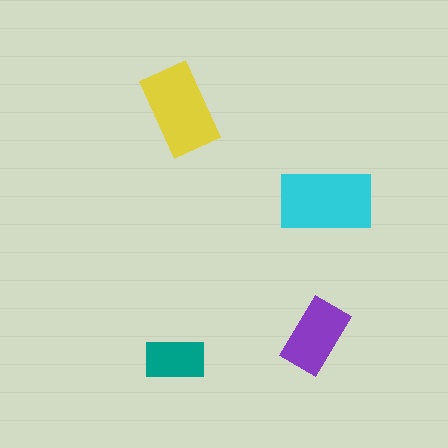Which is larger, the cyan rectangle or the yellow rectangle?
The cyan one.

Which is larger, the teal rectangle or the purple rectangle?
The purple one.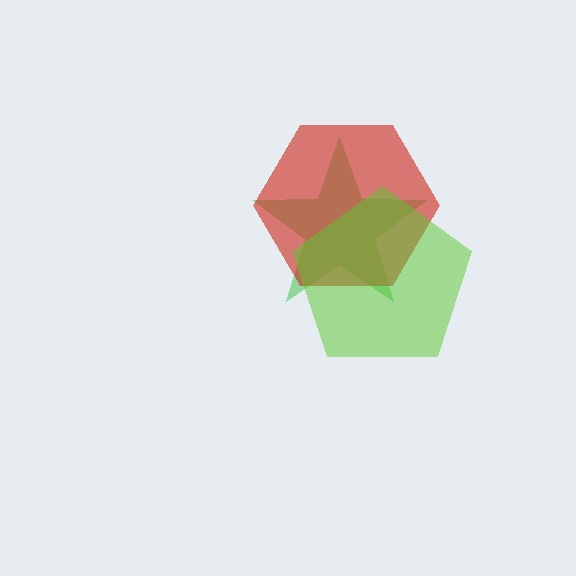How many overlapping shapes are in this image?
There are 3 overlapping shapes in the image.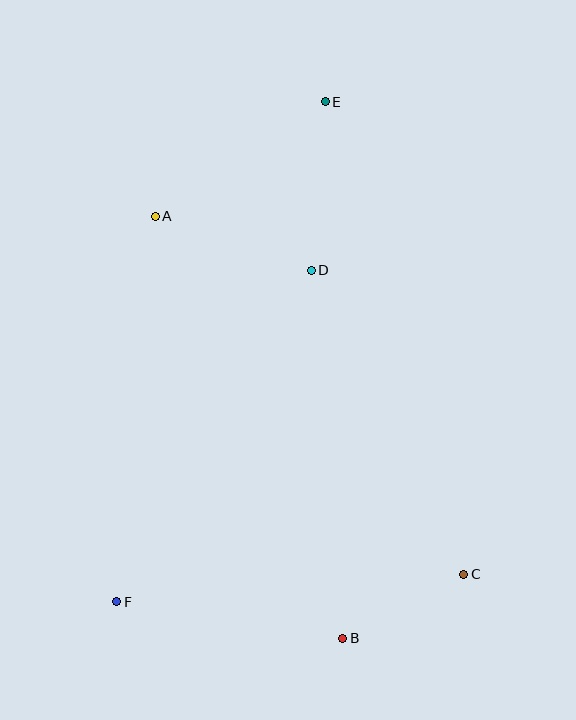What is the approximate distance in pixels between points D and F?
The distance between D and F is approximately 384 pixels.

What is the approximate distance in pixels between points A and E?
The distance between A and E is approximately 205 pixels.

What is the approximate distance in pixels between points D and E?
The distance between D and E is approximately 169 pixels.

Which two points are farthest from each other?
Points E and F are farthest from each other.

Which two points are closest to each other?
Points B and C are closest to each other.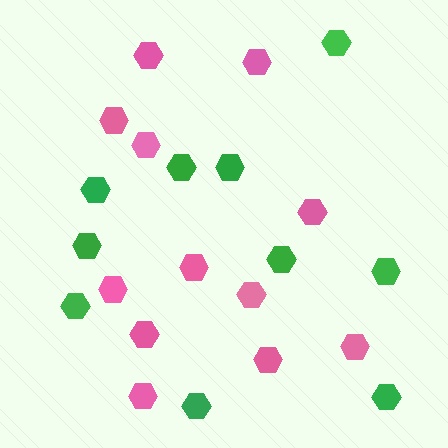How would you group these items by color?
There are 2 groups: one group of green hexagons (10) and one group of pink hexagons (12).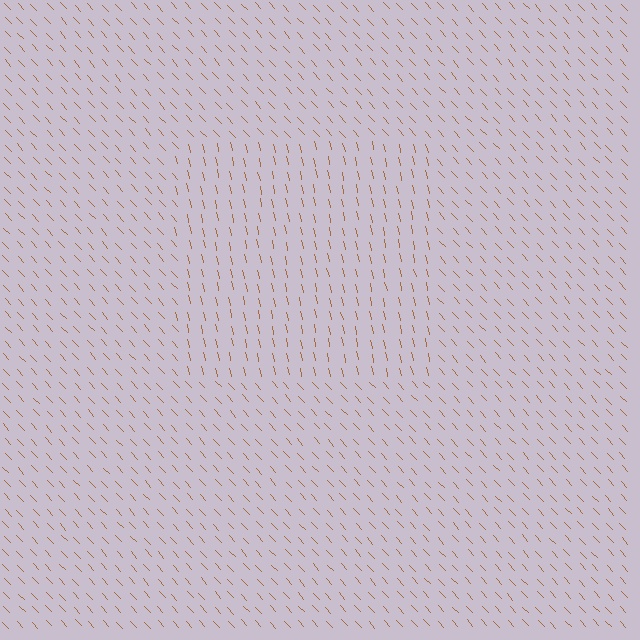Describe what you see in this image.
The image is filled with small brown line segments. A rectangle region in the image has lines oriented differently from the surrounding lines, creating a visible texture boundary.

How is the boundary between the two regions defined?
The boundary is defined purely by a change in line orientation (approximately 30 degrees difference). All lines are the same color and thickness.